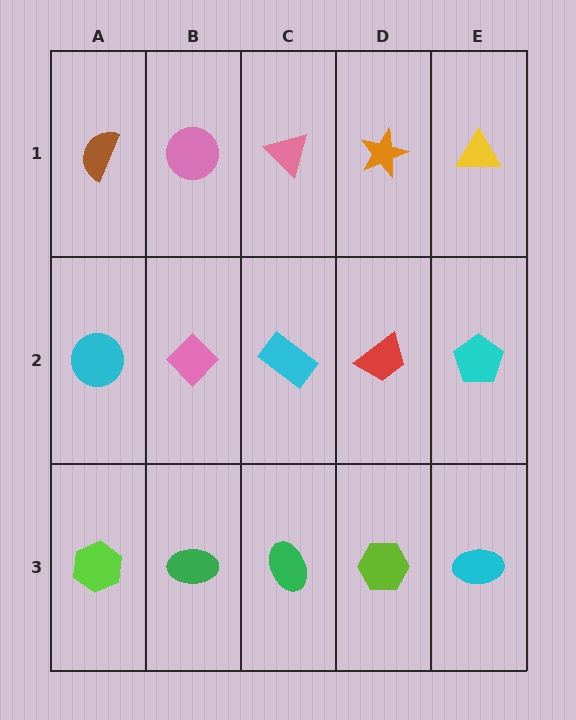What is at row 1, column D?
An orange star.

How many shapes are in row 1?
5 shapes.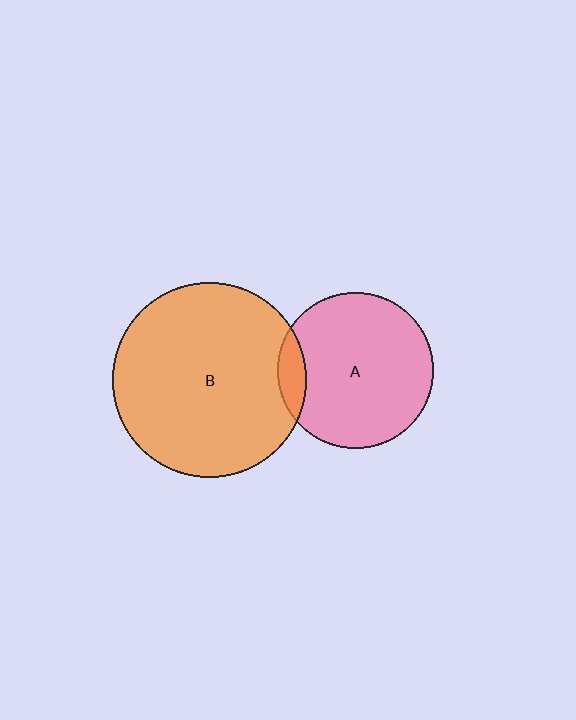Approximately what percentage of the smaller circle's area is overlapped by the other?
Approximately 10%.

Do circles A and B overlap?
Yes.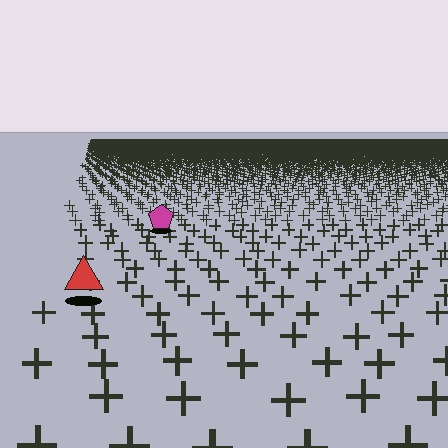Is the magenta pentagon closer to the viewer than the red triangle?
No. The red triangle is closer — you can tell from the texture gradient: the ground texture is coarser near it.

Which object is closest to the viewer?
The red triangle is closest. The texture marks near it are larger and more spread out.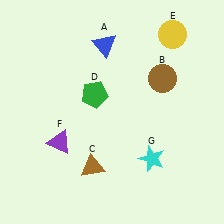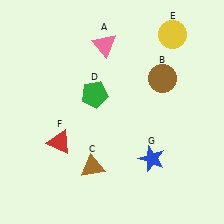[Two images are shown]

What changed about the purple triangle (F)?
In Image 1, F is purple. In Image 2, it changed to red.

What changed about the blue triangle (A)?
In Image 1, A is blue. In Image 2, it changed to pink.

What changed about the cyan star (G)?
In Image 1, G is cyan. In Image 2, it changed to blue.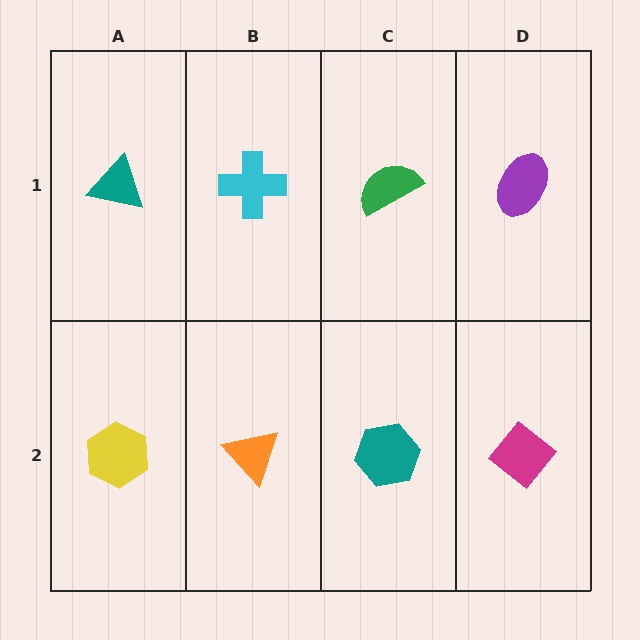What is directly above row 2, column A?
A teal triangle.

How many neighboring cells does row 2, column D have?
2.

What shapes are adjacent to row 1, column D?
A magenta diamond (row 2, column D), a green semicircle (row 1, column C).